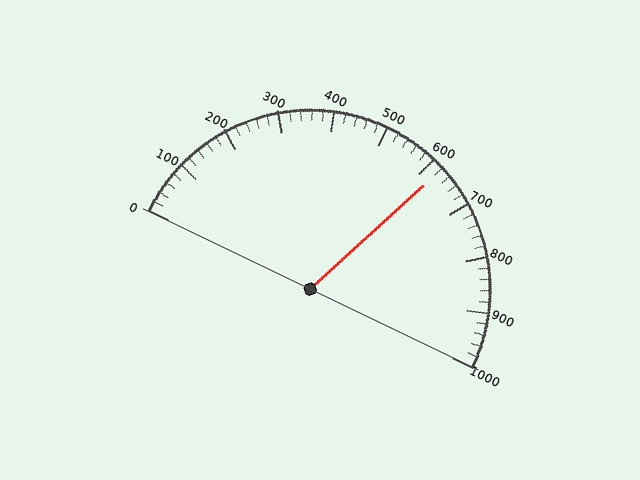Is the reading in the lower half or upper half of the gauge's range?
The reading is in the upper half of the range (0 to 1000).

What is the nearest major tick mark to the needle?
The nearest major tick mark is 600.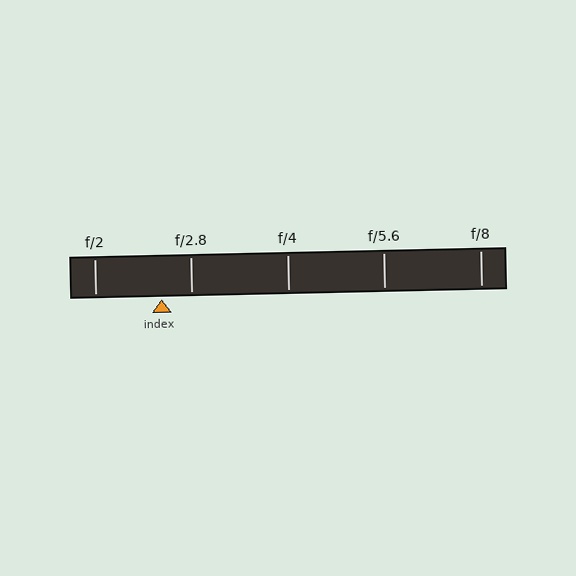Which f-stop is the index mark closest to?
The index mark is closest to f/2.8.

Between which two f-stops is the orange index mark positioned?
The index mark is between f/2 and f/2.8.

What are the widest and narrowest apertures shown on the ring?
The widest aperture shown is f/2 and the narrowest is f/8.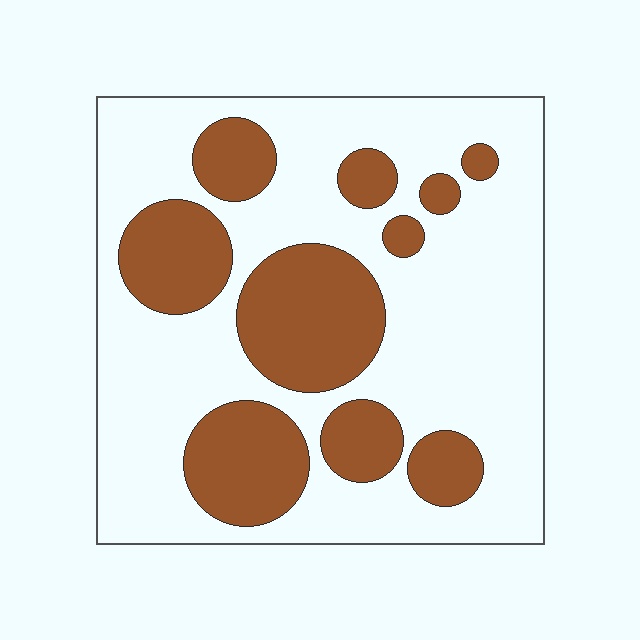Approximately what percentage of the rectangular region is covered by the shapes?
Approximately 30%.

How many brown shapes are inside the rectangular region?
10.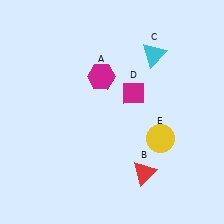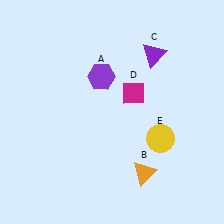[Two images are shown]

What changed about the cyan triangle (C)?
In Image 1, C is cyan. In Image 2, it changed to purple.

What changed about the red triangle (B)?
In Image 1, B is red. In Image 2, it changed to orange.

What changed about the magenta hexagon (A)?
In Image 1, A is magenta. In Image 2, it changed to purple.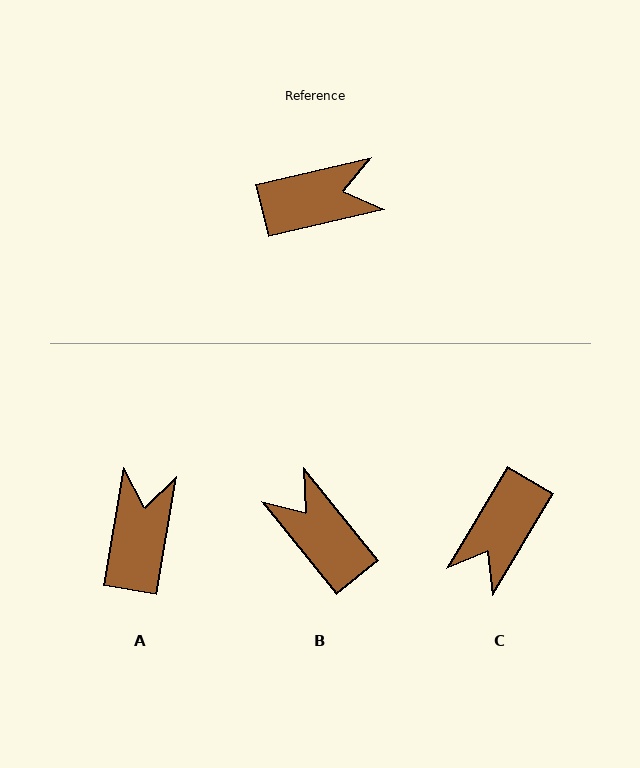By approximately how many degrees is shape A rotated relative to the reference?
Approximately 67 degrees counter-clockwise.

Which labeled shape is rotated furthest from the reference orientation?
C, about 134 degrees away.